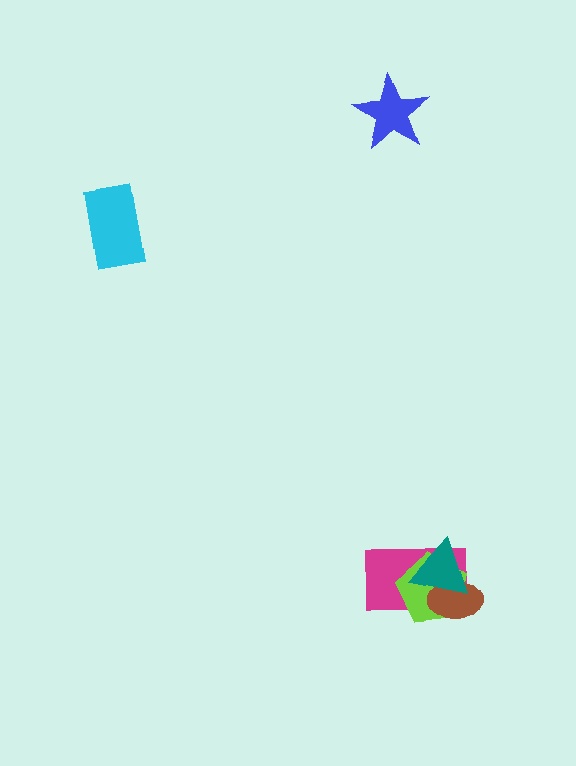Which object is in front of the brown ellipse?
The teal triangle is in front of the brown ellipse.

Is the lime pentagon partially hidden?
Yes, it is partially covered by another shape.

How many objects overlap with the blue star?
0 objects overlap with the blue star.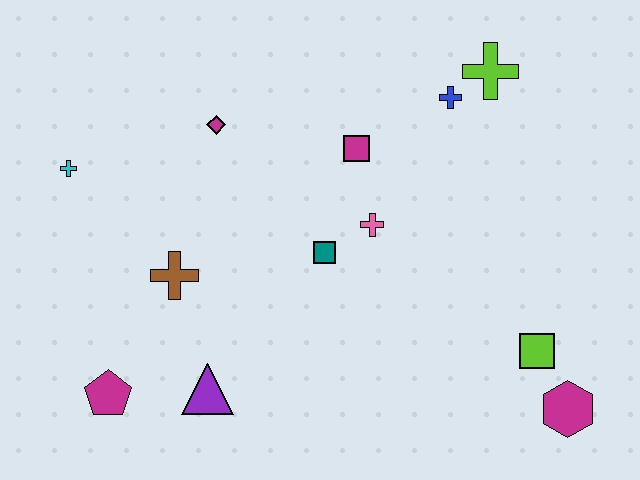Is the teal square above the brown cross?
Yes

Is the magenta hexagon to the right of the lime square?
Yes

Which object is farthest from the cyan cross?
The magenta hexagon is farthest from the cyan cross.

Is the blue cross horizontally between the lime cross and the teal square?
Yes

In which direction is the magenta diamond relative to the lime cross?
The magenta diamond is to the left of the lime cross.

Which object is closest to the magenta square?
The pink cross is closest to the magenta square.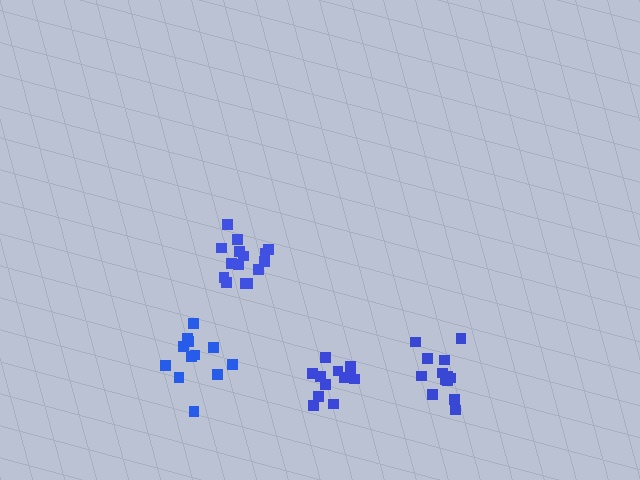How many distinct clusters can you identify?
There are 4 distinct clusters.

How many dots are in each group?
Group 1: 12 dots, Group 2: 12 dots, Group 3: 14 dots, Group 4: 15 dots (53 total).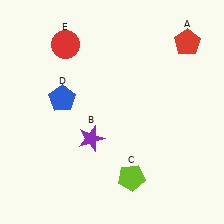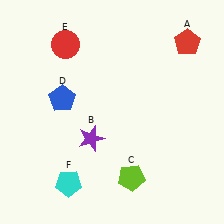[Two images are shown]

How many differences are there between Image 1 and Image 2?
There is 1 difference between the two images.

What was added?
A cyan pentagon (F) was added in Image 2.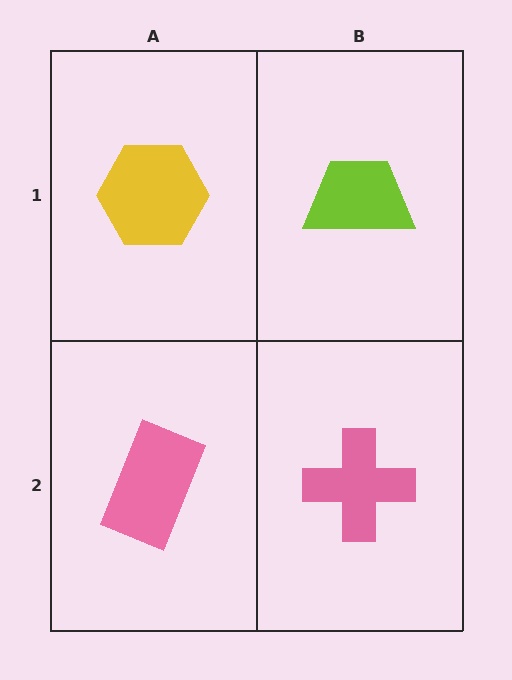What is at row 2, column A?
A pink rectangle.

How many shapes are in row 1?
2 shapes.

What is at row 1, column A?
A yellow hexagon.